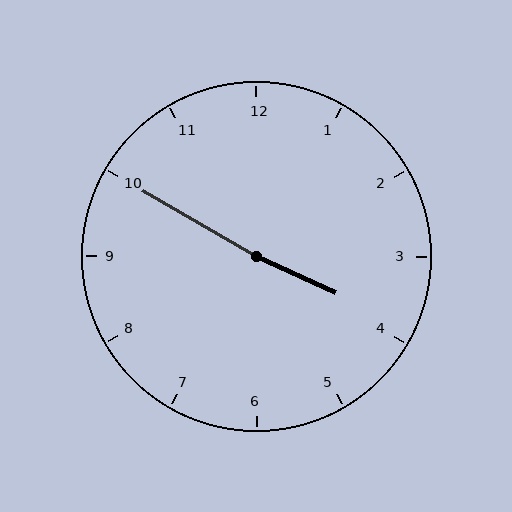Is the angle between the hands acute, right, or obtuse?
It is obtuse.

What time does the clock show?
3:50.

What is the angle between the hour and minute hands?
Approximately 175 degrees.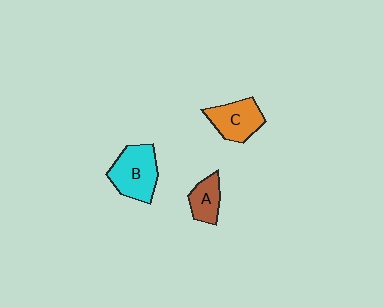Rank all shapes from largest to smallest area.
From largest to smallest: B (cyan), C (orange), A (brown).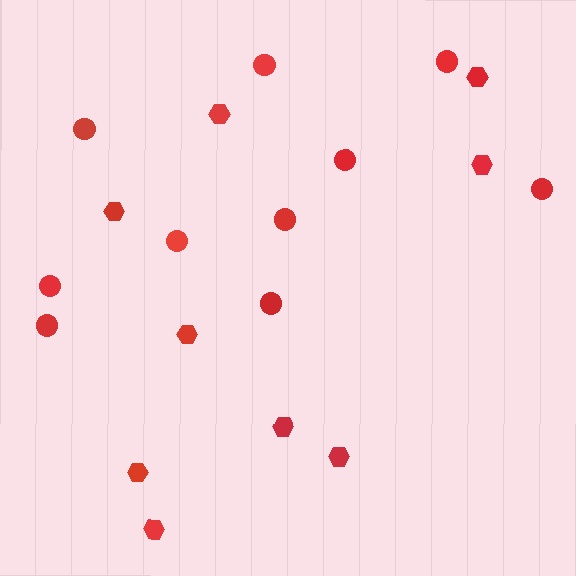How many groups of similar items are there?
There are 2 groups: one group of hexagons (9) and one group of circles (10).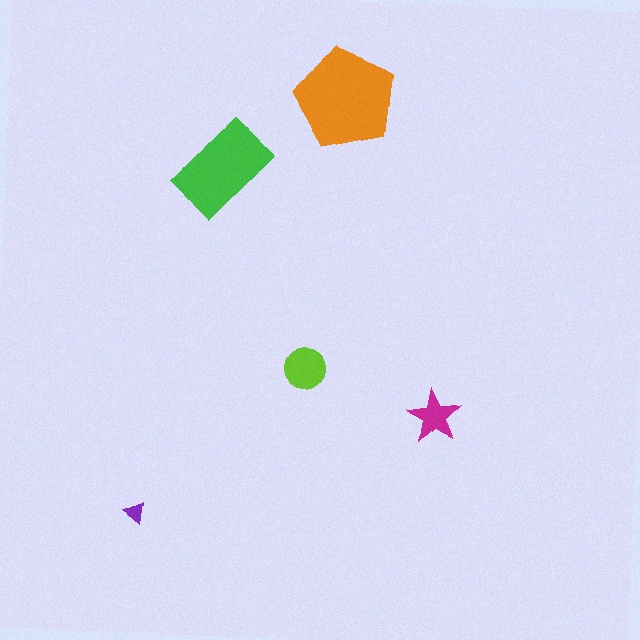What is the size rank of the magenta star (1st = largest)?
4th.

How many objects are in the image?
There are 5 objects in the image.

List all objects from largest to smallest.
The orange pentagon, the green rectangle, the lime circle, the magenta star, the purple triangle.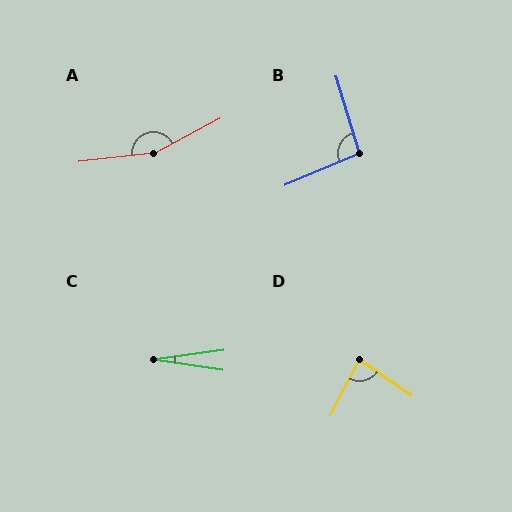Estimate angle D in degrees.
Approximately 83 degrees.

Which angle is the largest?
A, at approximately 159 degrees.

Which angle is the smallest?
C, at approximately 16 degrees.